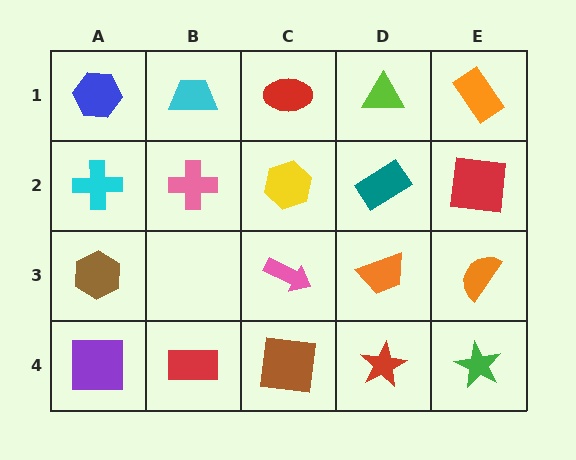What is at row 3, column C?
A pink arrow.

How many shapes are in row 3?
4 shapes.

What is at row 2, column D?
A teal rectangle.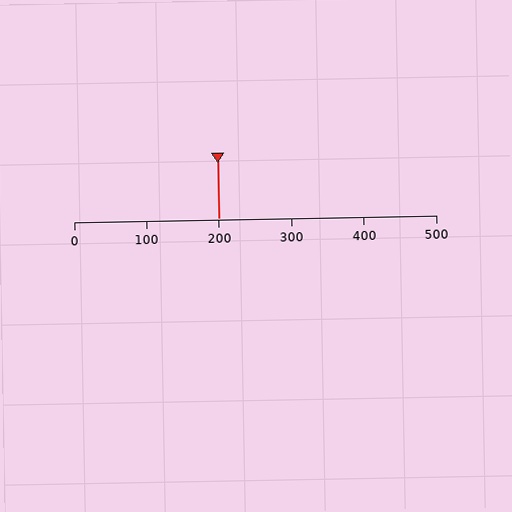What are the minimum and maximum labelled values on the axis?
The axis runs from 0 to 500.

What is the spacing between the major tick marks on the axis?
The major ticks are spaced 100 apart.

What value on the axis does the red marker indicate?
The marker indicates approximately 200.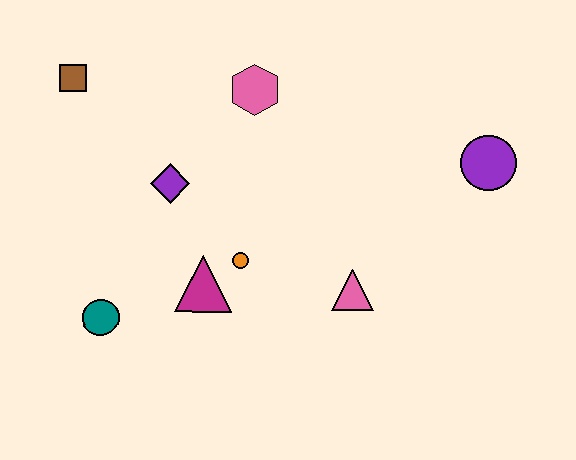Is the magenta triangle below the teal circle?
No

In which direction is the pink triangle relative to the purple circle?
The pink triangle is to the left of the purple circle.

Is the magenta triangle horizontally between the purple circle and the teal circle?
Yes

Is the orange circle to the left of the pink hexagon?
Yes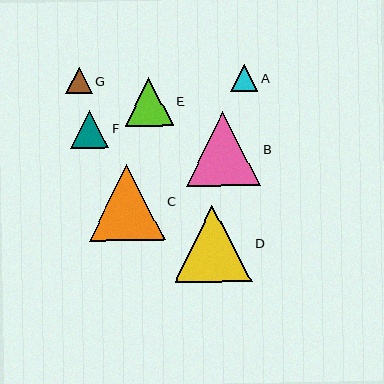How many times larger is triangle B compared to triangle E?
Triangle B is approximately 1.5 times the size of triangle E.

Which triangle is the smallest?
Triangle G is the smallest with a size of approximately 27 pixels.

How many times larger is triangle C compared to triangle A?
Triangle C is approximately 2.8 times the size of triangle A.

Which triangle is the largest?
Triangle D is the largest with a size of approximately 78 pixels.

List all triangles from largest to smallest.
From largest to smallest: D, C, B, E, F, A, G.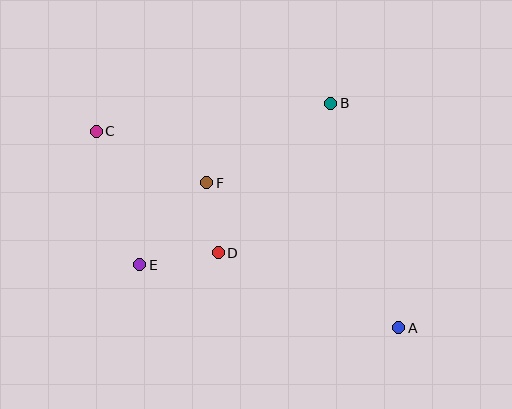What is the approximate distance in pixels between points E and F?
The distance between E and F is approximately 106 pixels.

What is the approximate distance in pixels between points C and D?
The distance between C and D is approximately 172 pixels.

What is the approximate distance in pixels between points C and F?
The distance between C and F is approximately 122 pixels.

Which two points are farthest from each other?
Points A and C are farthest from each other.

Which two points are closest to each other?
Points D and F are closest to each other.